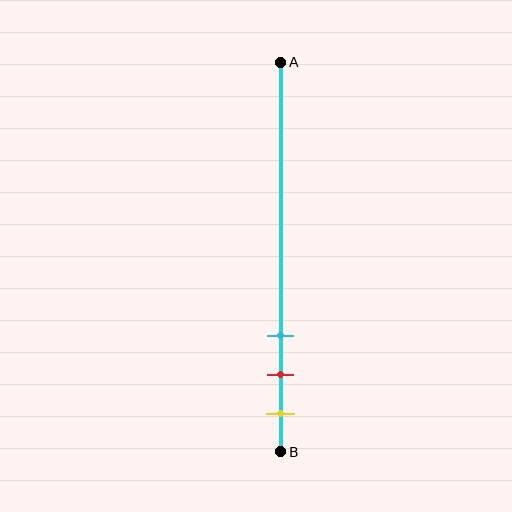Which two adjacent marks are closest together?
The red and yellow marks are the closest adjacent pair.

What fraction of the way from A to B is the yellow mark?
The yellow mark is approximately 90% (0.9) of the way from A to B.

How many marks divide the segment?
There are 3 marks dividing the segment.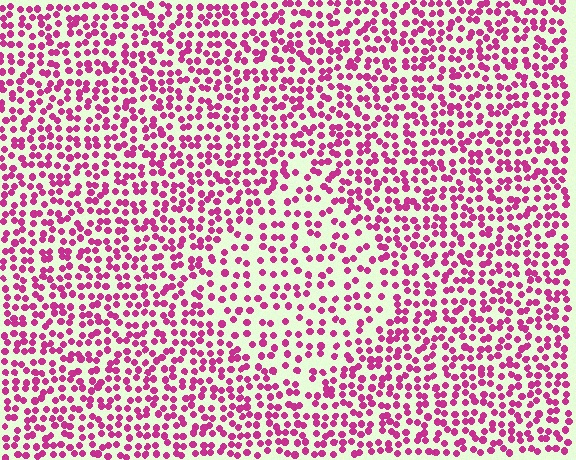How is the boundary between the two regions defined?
The boundary is defined by a change in element density (approximately 1.7x ratio). All elements are the same color, size, and shape.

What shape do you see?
I see a diamond.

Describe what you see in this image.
The image contains small magenta elements arranged at two different densities. A diamond-shaped region is visible where the elements are less densely packed than the surrounding area.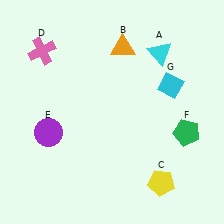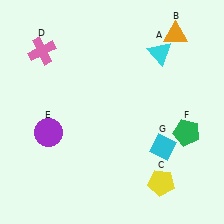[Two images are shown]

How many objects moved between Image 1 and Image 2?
2 objects moved between the two images.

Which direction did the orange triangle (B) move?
The orange triangle (B) moved right.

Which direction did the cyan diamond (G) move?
The cyan diamond (G) moved down.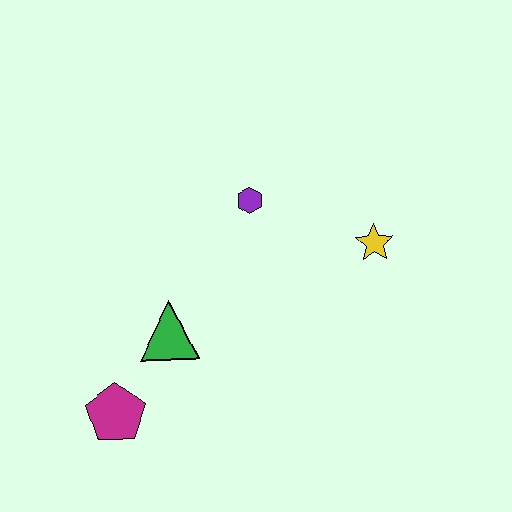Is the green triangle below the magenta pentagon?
No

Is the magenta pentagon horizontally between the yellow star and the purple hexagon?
No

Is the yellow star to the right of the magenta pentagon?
Yes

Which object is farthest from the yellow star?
The magenta pentagon is farthest from the yellow star.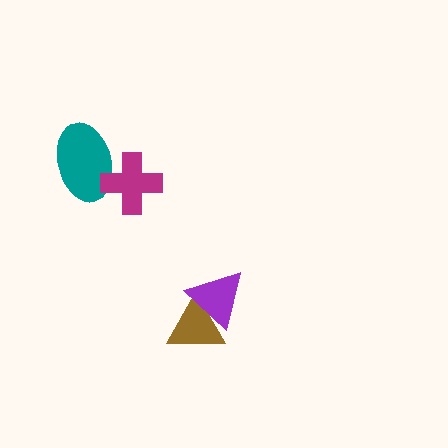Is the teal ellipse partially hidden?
Yes, it is partially covered by another shape.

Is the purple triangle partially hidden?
No, no other shape covers it.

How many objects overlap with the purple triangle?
1 object overlaps with the purple triangle.